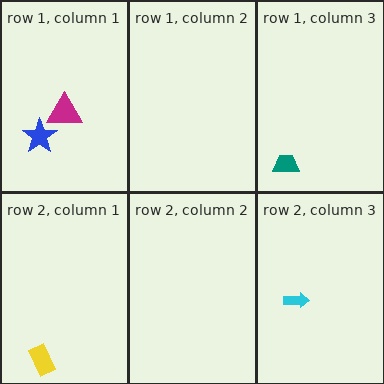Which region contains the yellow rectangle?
The row 2, column 1 region.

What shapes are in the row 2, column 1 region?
The yellow rectangle.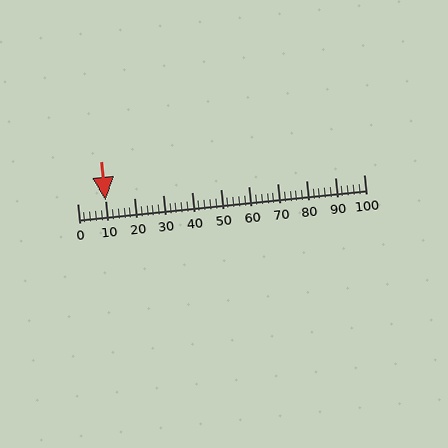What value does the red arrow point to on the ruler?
The red arrow points to approximately 10.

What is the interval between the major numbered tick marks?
The major tick marks are spaced 10 units apart.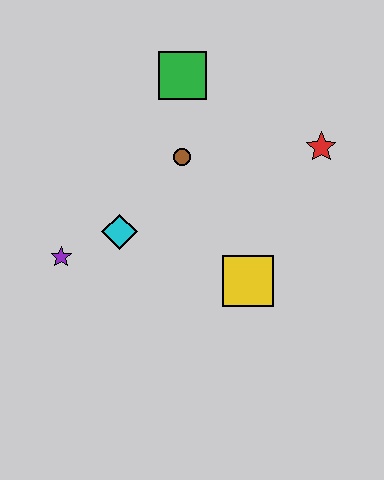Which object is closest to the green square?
The brown circle is closest to the green square.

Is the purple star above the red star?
No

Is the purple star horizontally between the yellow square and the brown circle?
No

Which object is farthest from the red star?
The purple star is farthest from the red star.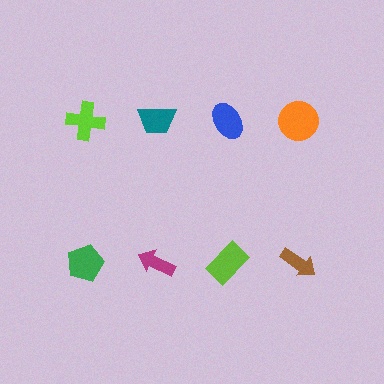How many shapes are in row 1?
4 shapes.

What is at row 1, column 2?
A teal trapezoid.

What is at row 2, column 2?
A magenta arrow.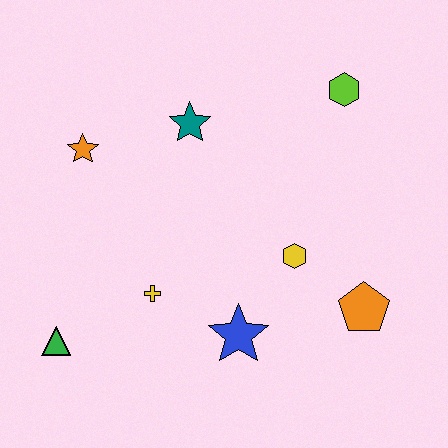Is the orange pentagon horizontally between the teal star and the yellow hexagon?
No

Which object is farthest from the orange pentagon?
The orange star is farthest from the orange pentagon.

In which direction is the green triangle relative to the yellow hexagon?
The green triangle is to the left of the yellow hexagon.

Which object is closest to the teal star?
The orange star is closest to the teal star.